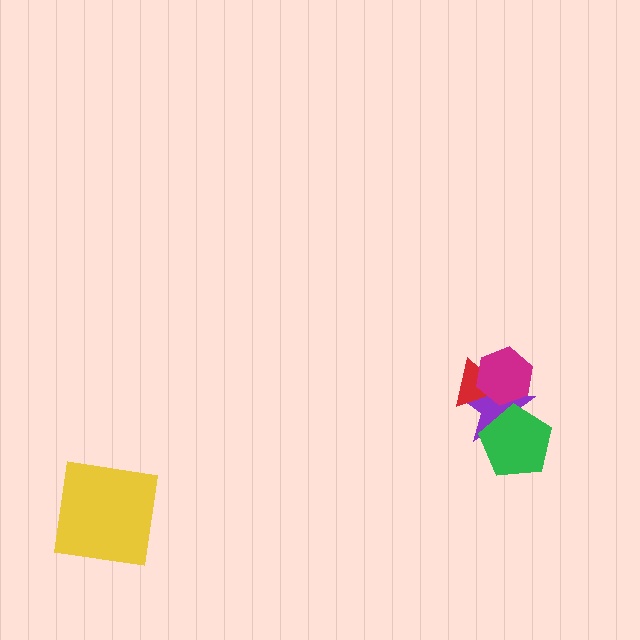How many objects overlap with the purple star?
3 objects overlap with the purple star.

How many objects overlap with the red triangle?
2 objects overlap with the red triangle.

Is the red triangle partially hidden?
Yes, it is partially covered by another shape.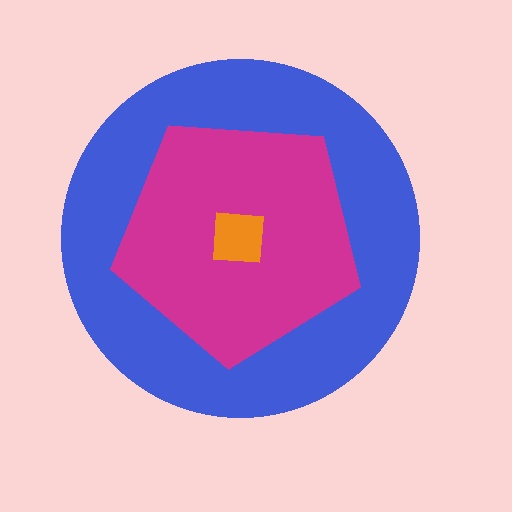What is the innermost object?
The orange square.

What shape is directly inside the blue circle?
The magenta pentagon.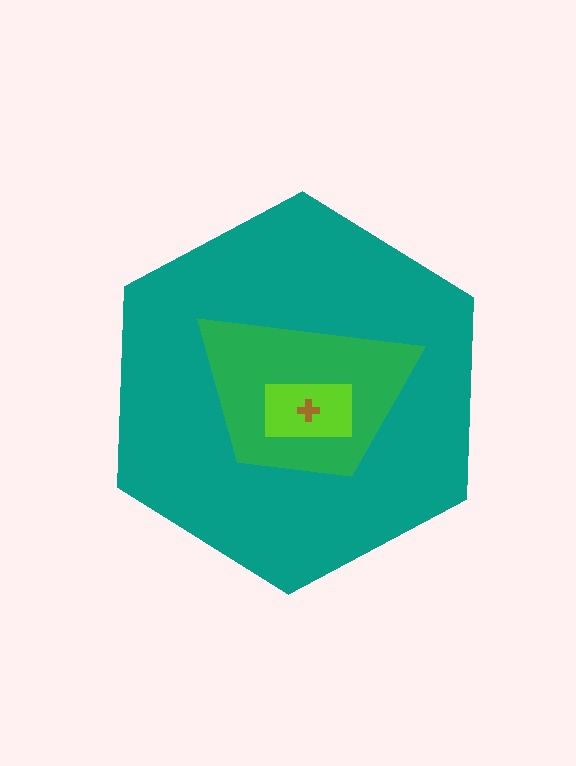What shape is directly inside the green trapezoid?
The lime rectangle.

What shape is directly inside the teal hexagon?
The green trapezoid.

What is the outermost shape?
The teal hexagon.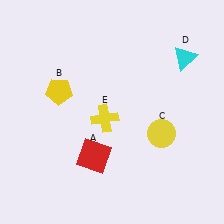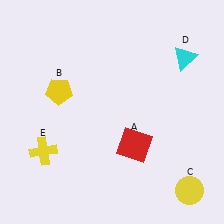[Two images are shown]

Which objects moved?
The objects that moved are: the red square (A), the yellow circle (C), the yellow cross (E).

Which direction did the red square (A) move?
The red square (A) moved right.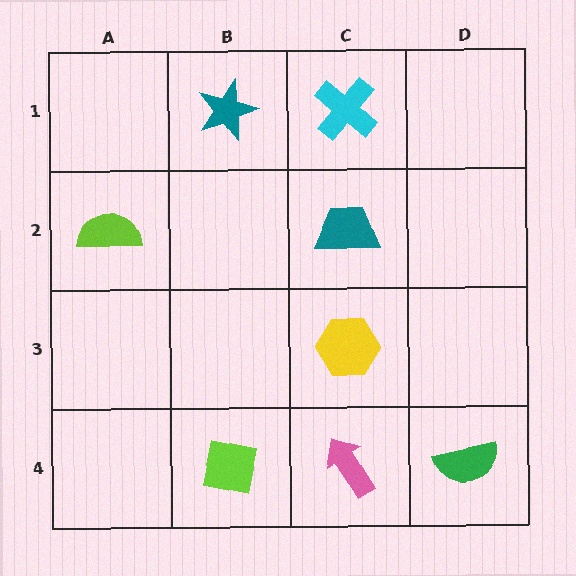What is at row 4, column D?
A green semicircle.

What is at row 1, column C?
A cyan cross.